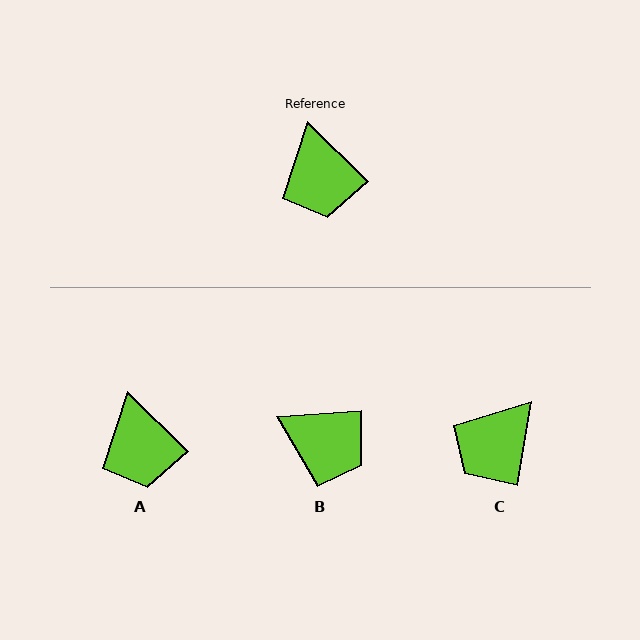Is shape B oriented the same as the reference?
No, it is off by about 48 degrees.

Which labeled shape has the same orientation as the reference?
A.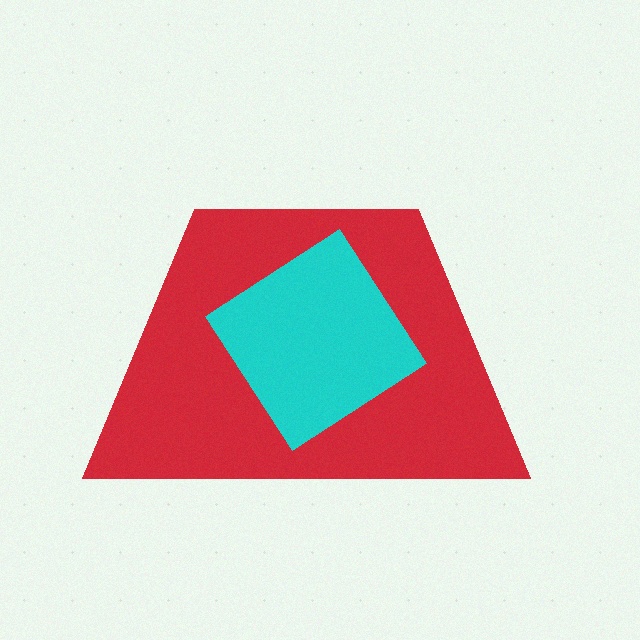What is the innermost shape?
The cyan diamond.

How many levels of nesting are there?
2.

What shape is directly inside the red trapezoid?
The cyan diamond.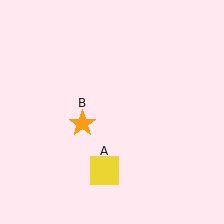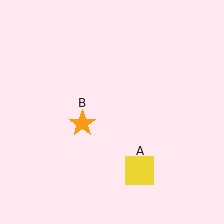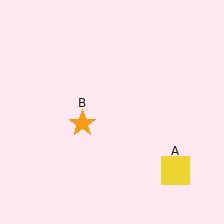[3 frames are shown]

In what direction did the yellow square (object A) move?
The yellow square (object A) moved right.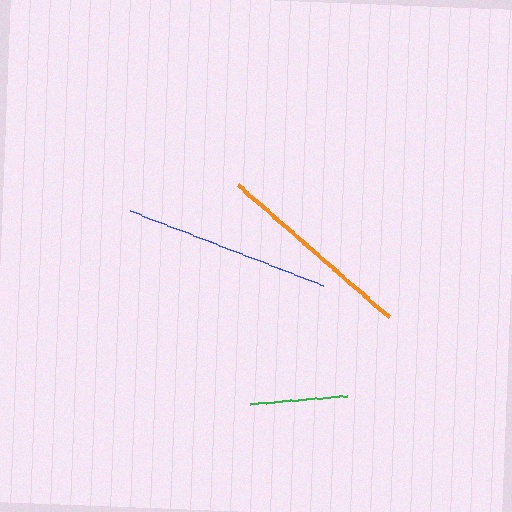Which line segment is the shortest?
The green line is the shortest at approximately 98 pixels.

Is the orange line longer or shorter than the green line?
The orange line is longer than the green line.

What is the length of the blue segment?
The blue segment is approximately 207 pixels long.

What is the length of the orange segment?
The orange segment is approximately 201 pixels long.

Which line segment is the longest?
The blue line is the longest at approximately 207 pixels.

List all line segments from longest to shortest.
From longest to shortest: blue, orange, green.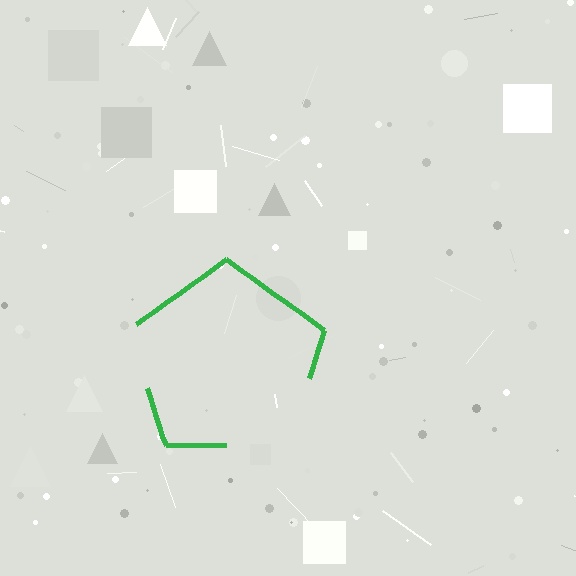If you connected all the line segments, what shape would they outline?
They would outline a pentagon.